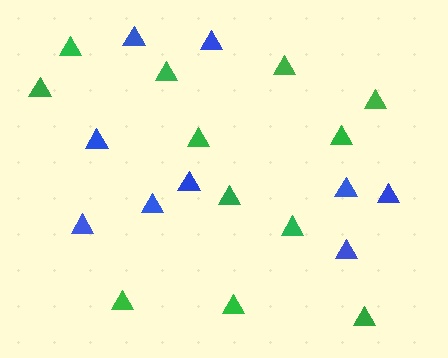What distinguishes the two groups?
There are 2 groups: one group of green triangles (12) and one group of blue triangles (9).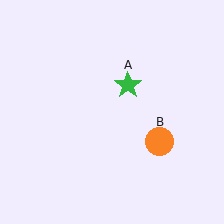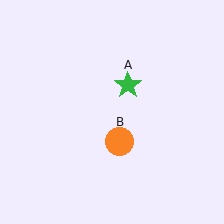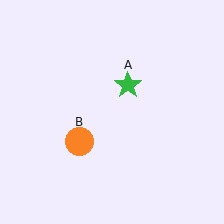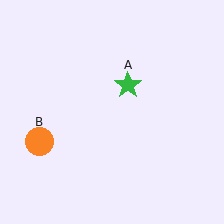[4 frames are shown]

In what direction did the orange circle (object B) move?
The orange circle (object B) moved left.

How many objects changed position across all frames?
1 object changed position: orange circle (object B).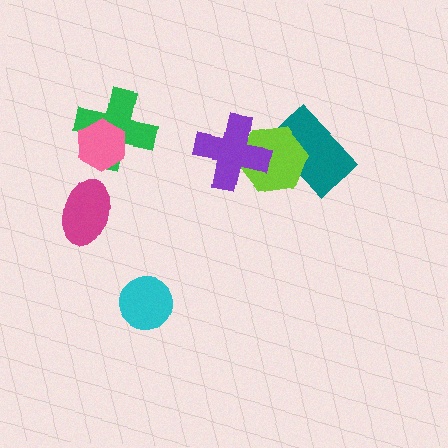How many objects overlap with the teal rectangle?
1 object overlaps with the teal rectangle.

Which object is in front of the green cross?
The pink hexagon is in front of the green cross.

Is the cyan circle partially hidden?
No, no other shape covers it.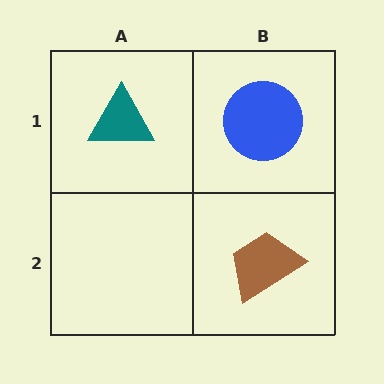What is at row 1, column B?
A blue circle.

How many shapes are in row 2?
1 shape.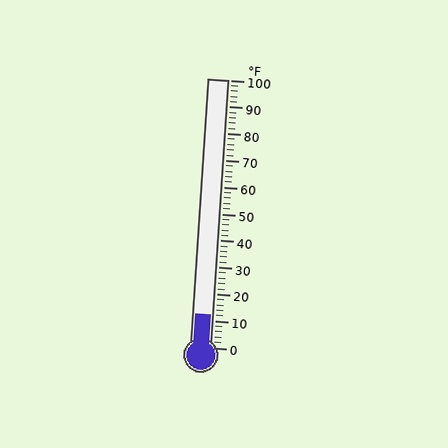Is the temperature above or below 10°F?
The temperature is above 10°F.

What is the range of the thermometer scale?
The thermometer scale ranges from 0°F to 100°F.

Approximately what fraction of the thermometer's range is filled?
The thermometer is filled to approximately 10% of its range.